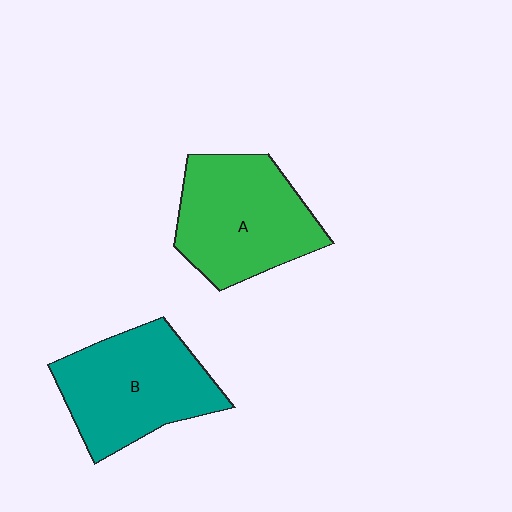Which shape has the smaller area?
Shape A (green).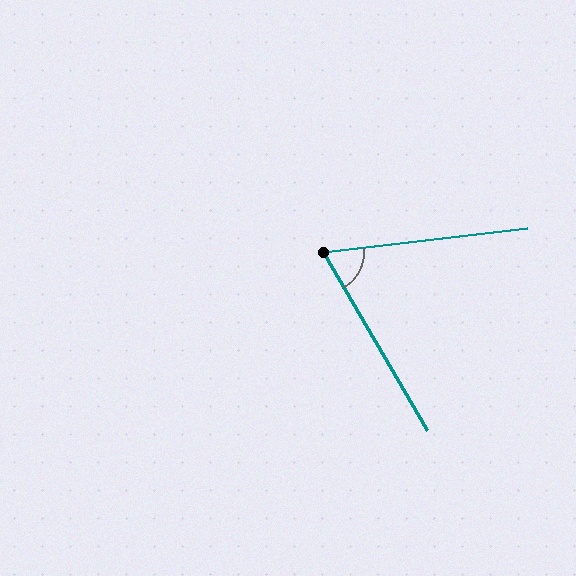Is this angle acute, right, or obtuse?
It is acute.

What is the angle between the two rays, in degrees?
Approximately 66 degrees.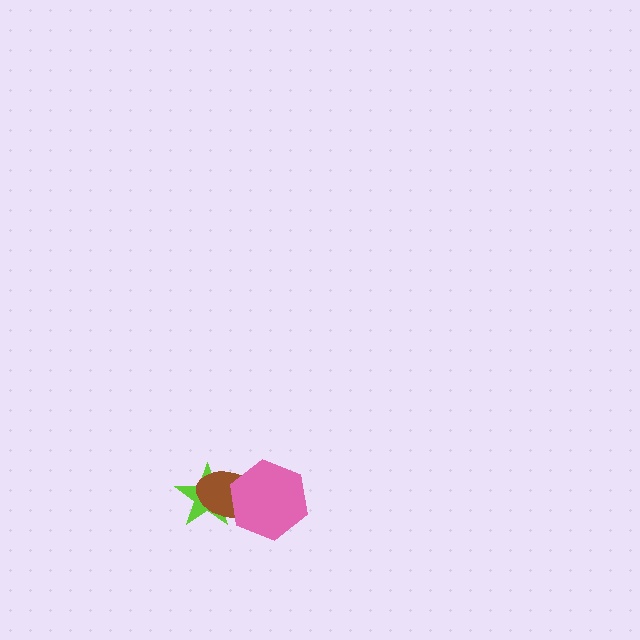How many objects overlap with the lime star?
2 objects overlap with the lime star.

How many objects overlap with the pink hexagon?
2 objects overlap with the pink hexagon.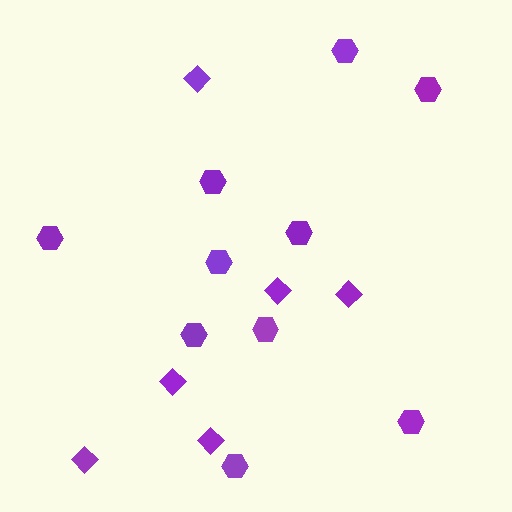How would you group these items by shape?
There are 2 groups: one group of hexagons (10) and one group of diamonds (6).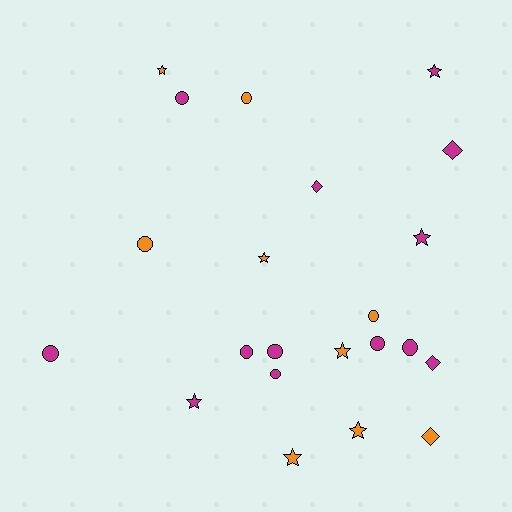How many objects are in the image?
There are 22 objects.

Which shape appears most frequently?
Circle, with 10 objects.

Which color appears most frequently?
Magenta, with 13 objects.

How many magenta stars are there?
There are 3 magenta stars.